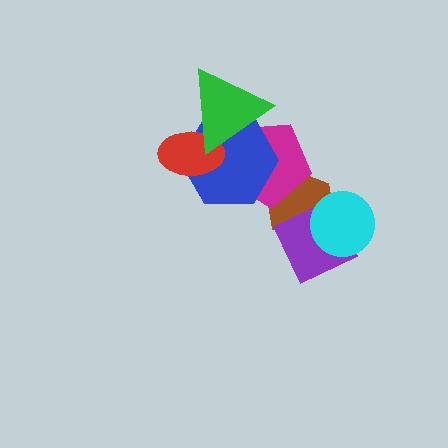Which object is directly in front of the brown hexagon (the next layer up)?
The magenta pentagon is directly in front of the brown hexagon.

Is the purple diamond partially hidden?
Yes, it is partially covered by another shape.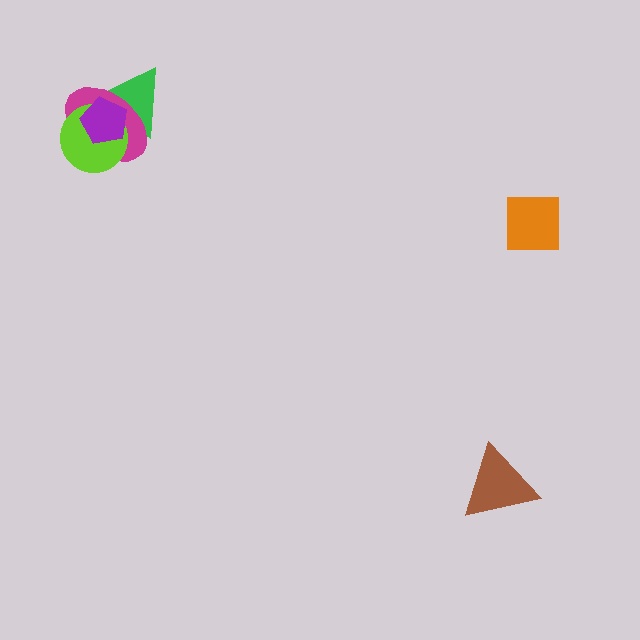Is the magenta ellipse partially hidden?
Yes, it is partially covered by another shape.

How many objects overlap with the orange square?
0 objects overlap with the orange square.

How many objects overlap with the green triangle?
3 objects overlap with the green triangle.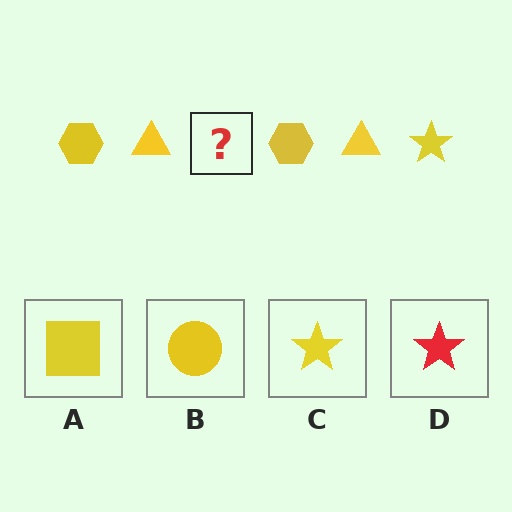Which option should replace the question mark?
Option C.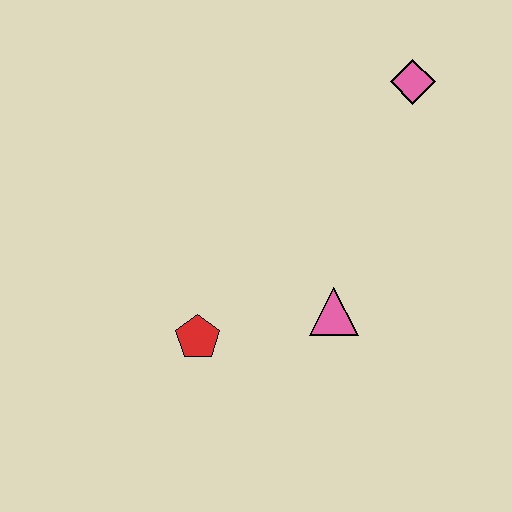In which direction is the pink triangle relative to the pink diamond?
The pink triangle is below the pink diamond.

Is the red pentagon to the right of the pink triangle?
No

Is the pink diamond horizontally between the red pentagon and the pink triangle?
No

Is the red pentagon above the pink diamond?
No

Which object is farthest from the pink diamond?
The red pentagon is farthest from the pink diamond.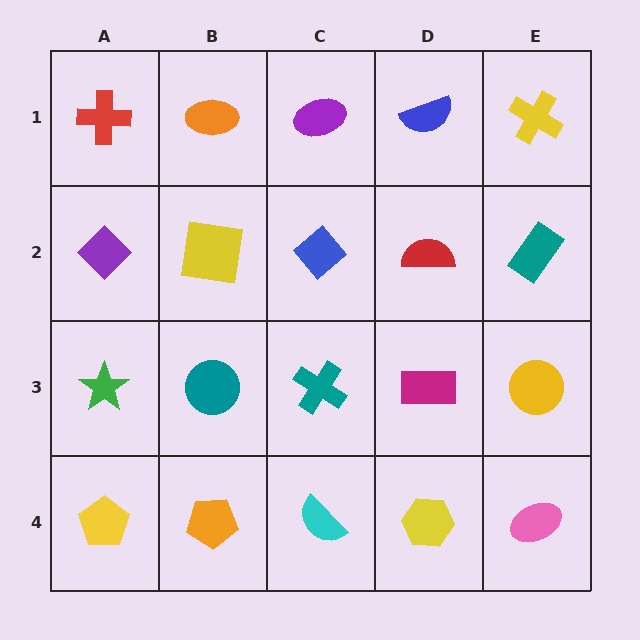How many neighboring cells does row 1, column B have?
3.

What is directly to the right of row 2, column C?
A red semicircle.